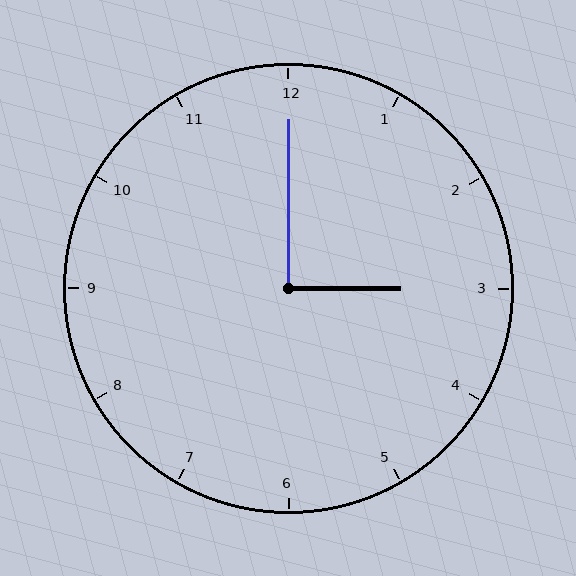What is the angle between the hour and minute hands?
Approximately 90 degrees.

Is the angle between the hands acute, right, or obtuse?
It is right.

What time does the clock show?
3:00.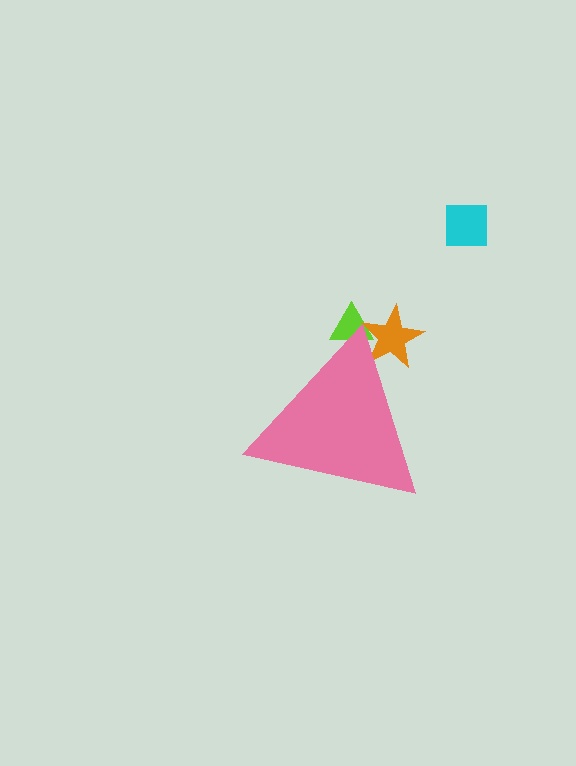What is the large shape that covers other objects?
A pink triangle.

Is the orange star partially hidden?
Yes, the orange star is partially hidden behind the pink triangle.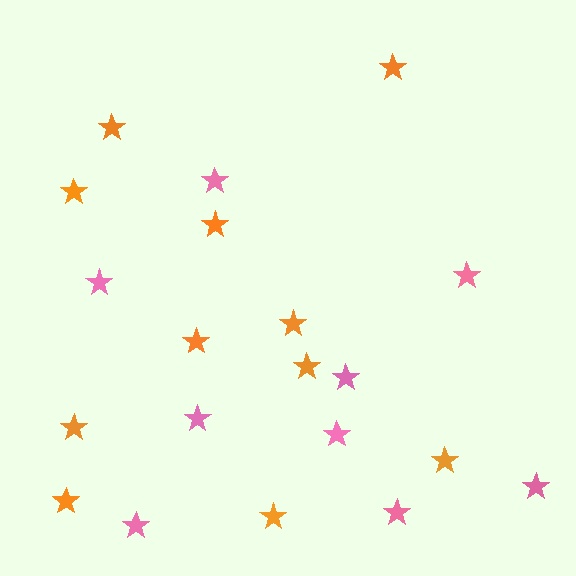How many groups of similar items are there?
There are 2 groups: one group of orange stars (11) and one group of pink stars (9).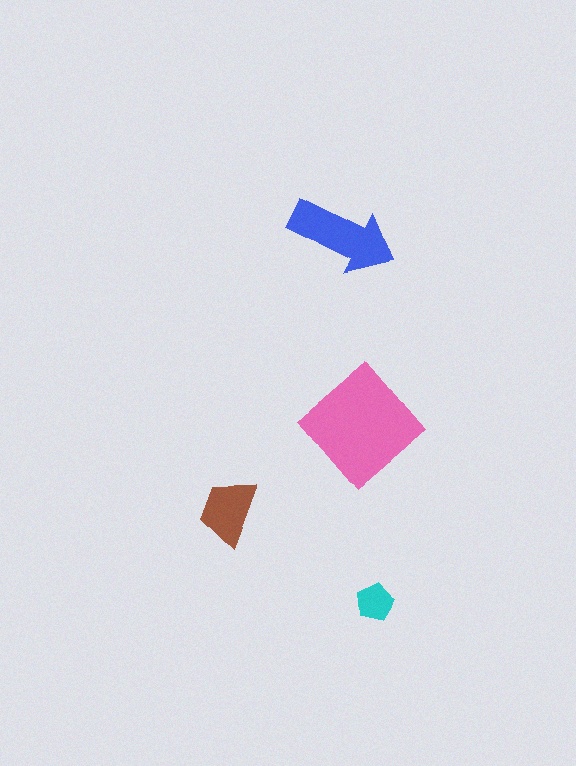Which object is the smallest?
The cyan pentagon.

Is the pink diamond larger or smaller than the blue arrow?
Larger.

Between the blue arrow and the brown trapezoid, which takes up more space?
The blue arrow.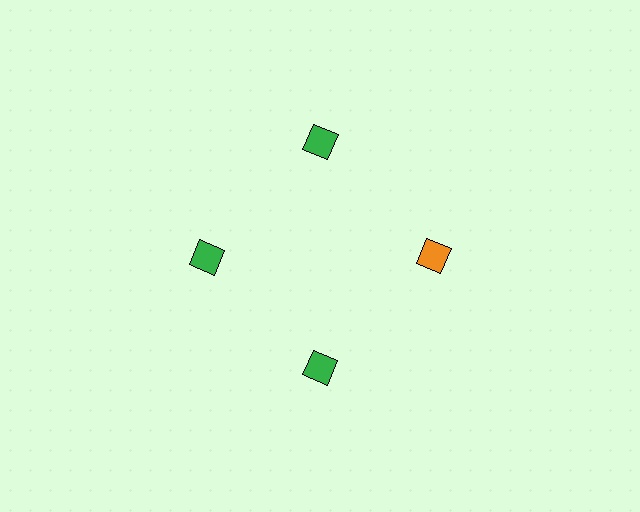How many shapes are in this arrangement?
There are 4 shapes arranged in a ring pattern.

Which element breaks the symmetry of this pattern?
The orange diamond at roughly the 3 o'clock position breaks the symmetry. All other shapes are green diamonds.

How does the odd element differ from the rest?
It has a different color: orange instead of green.